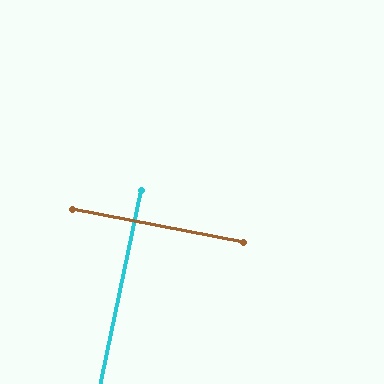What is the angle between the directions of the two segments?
Approximately 89 degrees.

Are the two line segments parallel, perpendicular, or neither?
Perpendicular — they meet at approximately 89°.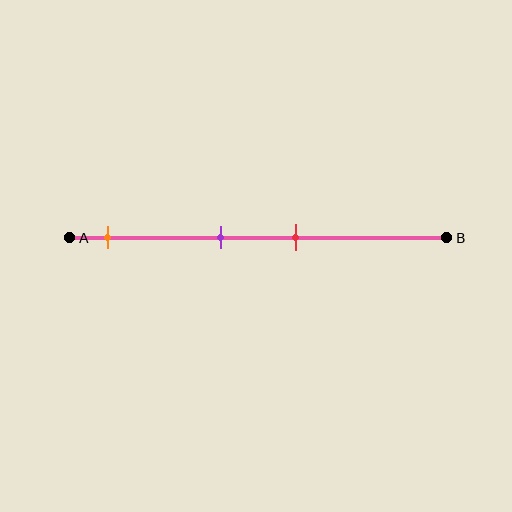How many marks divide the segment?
There are 3 marks dividing the segment.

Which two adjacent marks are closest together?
The purple and red marks are the closest adjacent pair.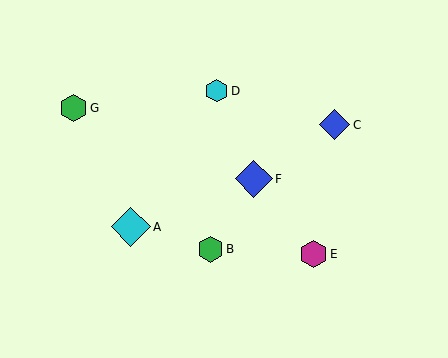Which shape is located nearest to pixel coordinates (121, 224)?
The cyan diamond (labeled A) at (131, 227) is nearest to that location.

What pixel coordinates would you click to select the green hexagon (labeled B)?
Click at (210, 249) to select the green hexagon B.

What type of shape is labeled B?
Shape B is a green hexagon.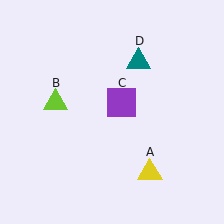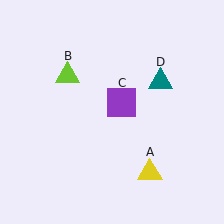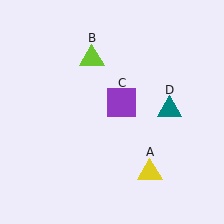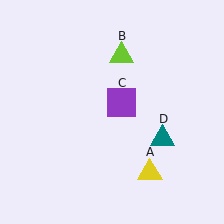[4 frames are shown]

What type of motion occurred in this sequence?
The lime triangle (object B), teal triangle (object D) rotated clockwise around the center of the scene.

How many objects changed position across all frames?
2 objects changed position: lime triangle (object B), teal triangle (object D).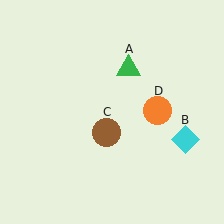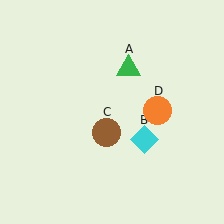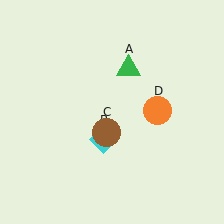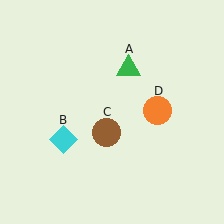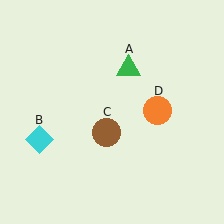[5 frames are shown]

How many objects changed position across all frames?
1 object changed position: cyan diamond (object B).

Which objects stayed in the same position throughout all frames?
Green triangle (object A) and brown circle (object C) and orange circle (object D) remained stationary.